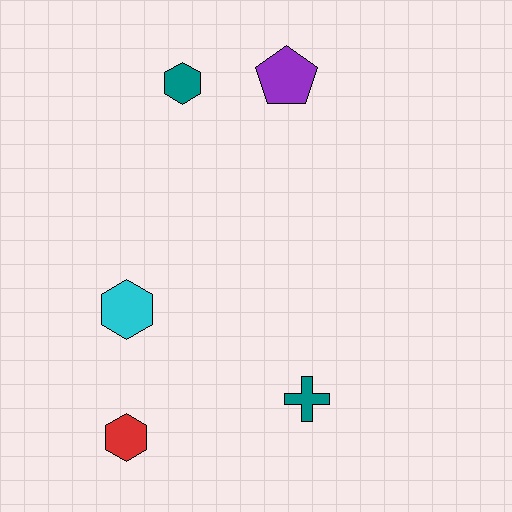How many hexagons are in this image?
There are 3 hexagons.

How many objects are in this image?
There are 5 objects.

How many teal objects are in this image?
There are 2 teal objects.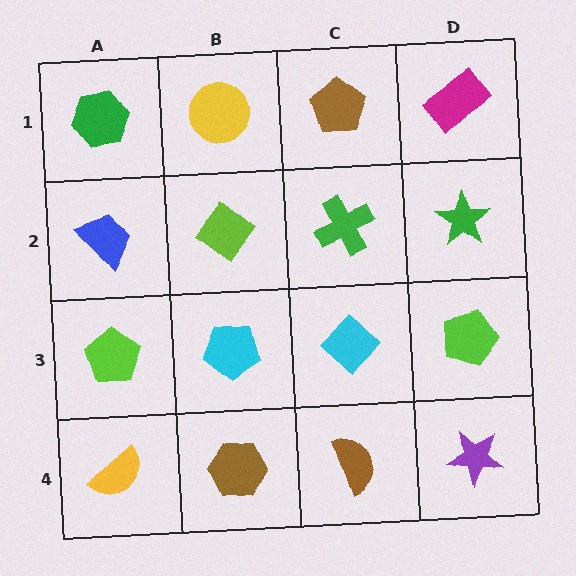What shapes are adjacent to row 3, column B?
A lime diamond (row 2, column B), a brown hexagon (row 4, column B), a lime pentagon (row 3, column A), a cyan diamond (row 3, column C).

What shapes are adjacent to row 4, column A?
A lime pentagon (row 3, column A), a brown hexagon (row 4, column B).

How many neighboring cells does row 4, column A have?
2.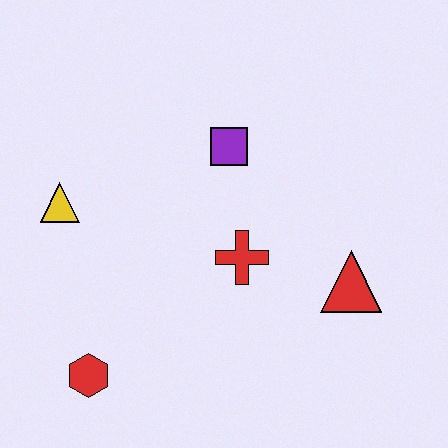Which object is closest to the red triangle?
The red cross is closest to the red triangle.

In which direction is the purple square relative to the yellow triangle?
The purple square is to the right of the yellow triangle.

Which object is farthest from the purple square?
The red hexagon is farthest from the purple square.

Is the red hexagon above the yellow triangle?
No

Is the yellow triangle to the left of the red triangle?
Yes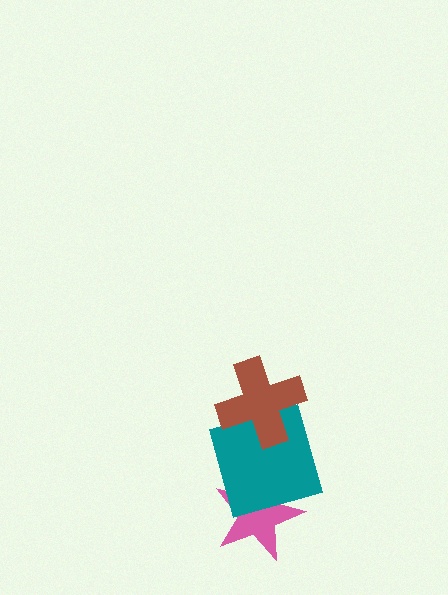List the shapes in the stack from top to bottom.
From top to bottom: the brown cross, the teal square, the pink star.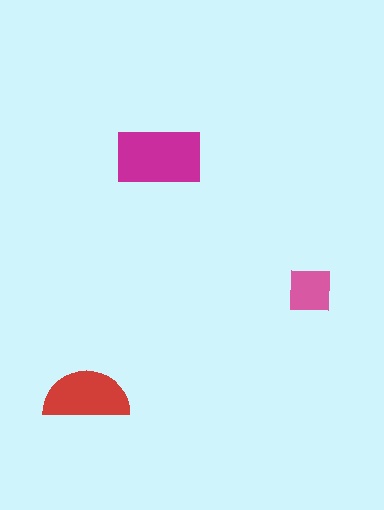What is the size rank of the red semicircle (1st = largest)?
2nd.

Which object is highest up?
The magenta rectangle is topmost.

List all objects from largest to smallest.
The magenta rectangle, the red semicircle, the pink square.